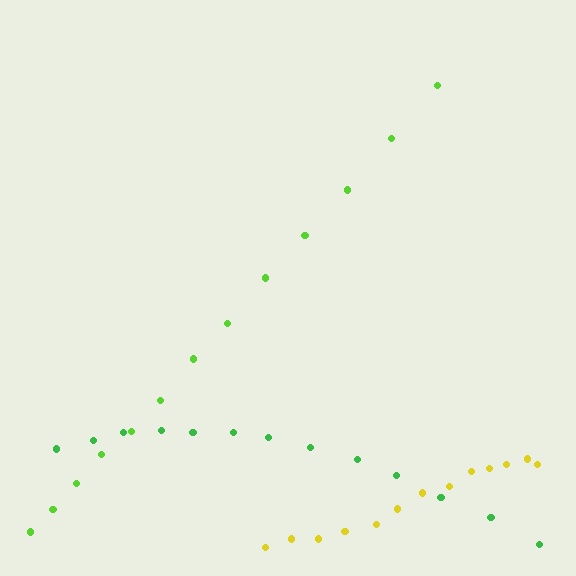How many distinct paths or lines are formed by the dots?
There are 3 distinct paths.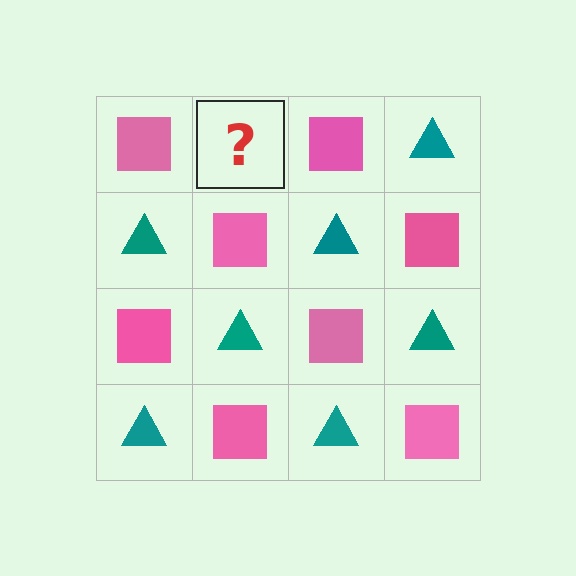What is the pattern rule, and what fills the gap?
The rule is that it alternates pink square and teal triangle in a checkerboard pattern. The gap should be filled with a teal triangle.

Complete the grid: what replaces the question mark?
The question mark should be replaced with a teal triangle.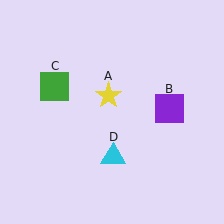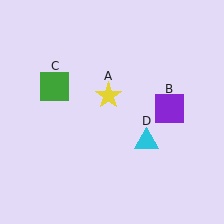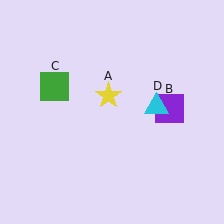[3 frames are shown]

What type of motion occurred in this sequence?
The cyan triangle (object D) rotated counterclockwise around the center of the scene.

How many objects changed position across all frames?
1 object changed position: cyan triangle (object D).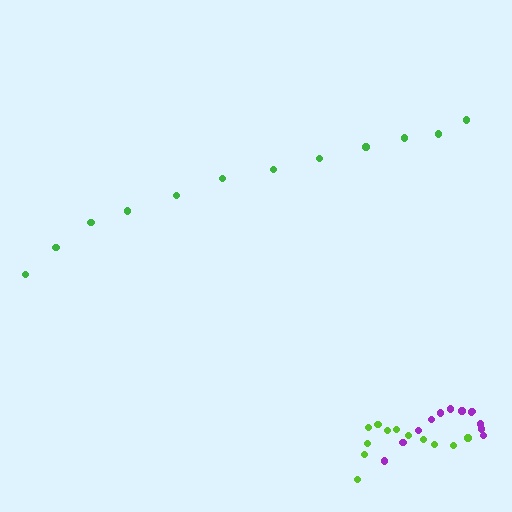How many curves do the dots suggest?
There are 3 distinct paths.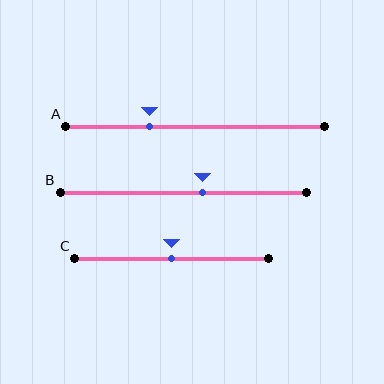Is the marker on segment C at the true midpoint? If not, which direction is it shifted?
Yes, the marker on segment C is at the true midpoint.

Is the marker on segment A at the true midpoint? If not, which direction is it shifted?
No, the marker on segment A is shifted to the left by about 17% of the segment length.